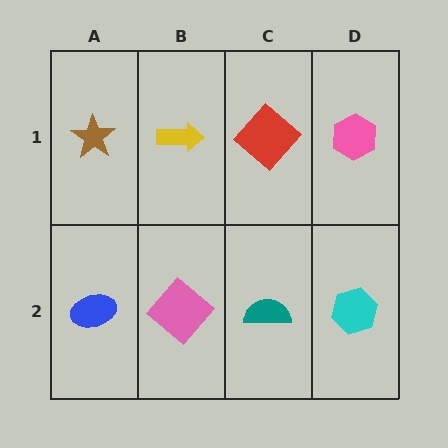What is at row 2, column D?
A cyan hexagon.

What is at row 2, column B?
A pink diamond.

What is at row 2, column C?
A teal semicircle.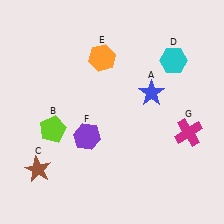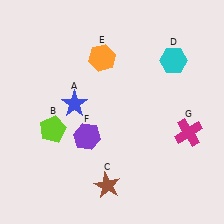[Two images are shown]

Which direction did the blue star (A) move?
The blue star (A) moved left.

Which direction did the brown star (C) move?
The brown star (C) moved right.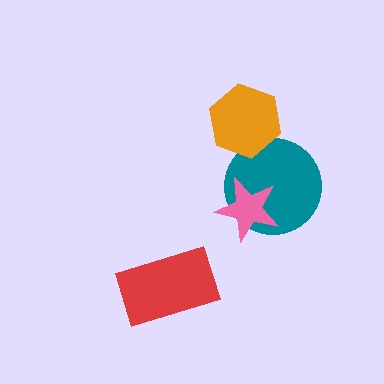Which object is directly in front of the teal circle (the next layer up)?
The pink star is directly in front of the teal circle.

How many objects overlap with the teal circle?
2 objects overlap with the teal circle.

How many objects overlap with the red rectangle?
0 objects overlap with the red rectangle.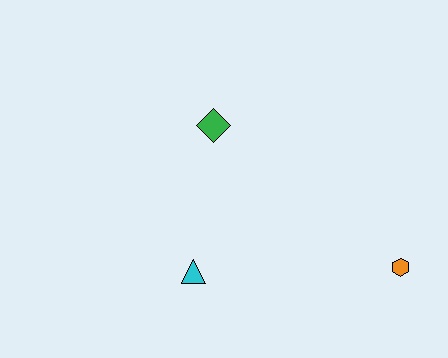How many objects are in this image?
There are 3 objects.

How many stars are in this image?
There are no stars.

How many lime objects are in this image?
There are no lime objects.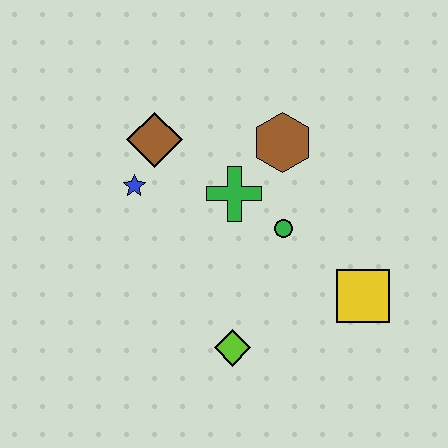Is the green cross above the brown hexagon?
No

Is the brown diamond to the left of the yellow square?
Yes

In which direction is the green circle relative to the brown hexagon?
The green circle is below the brown hexagon.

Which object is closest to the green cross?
The green circle is closest to the green cross.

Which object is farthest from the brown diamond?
The yellow square is farthest from the brown diamond.